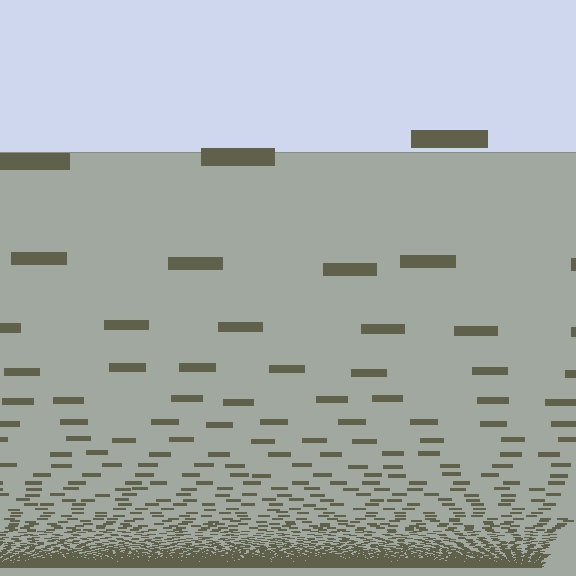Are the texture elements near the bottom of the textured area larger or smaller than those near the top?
Smaller. The gradient is inverted — elements near the bottom are smaller and denser.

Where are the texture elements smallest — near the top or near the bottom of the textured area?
Near the bottom.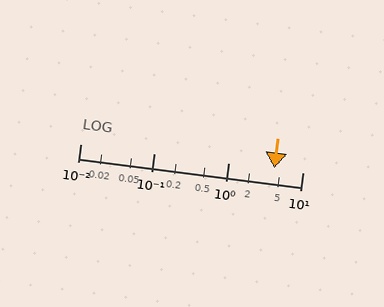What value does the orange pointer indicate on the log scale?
The pointer indicates approximately 4.1.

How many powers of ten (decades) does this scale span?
The scale spans 3 decades, from 0.01 to 10.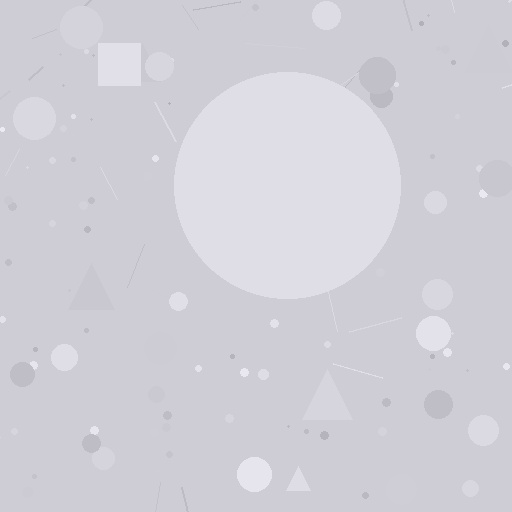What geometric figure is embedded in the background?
A circle is embedded in the background.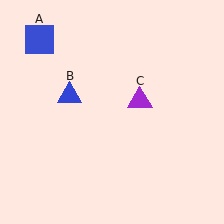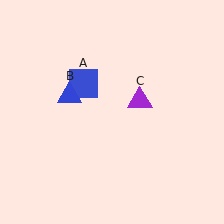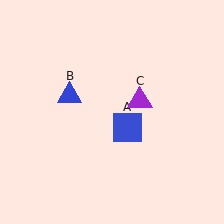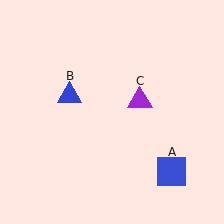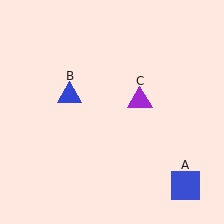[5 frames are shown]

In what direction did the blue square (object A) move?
The blue square (object A) moved down and to the right.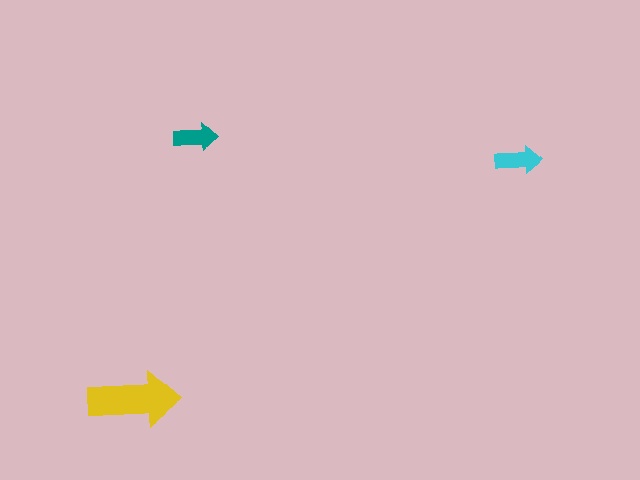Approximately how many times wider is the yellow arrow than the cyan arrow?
About 2 times wider.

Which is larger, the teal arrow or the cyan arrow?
The cyan one.